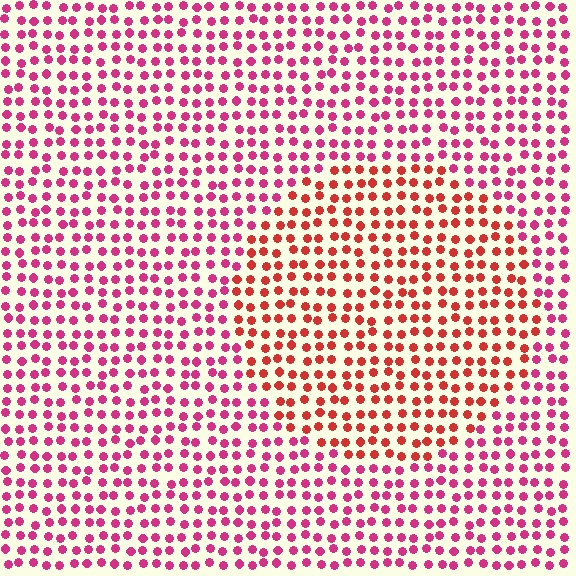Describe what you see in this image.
The image is filled with small magenta elements in a uniform arrangement. A circle-shaped region is visible where the elements are tinted to a slightly different hue, forming a subtle color boundary.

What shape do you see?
I see a circle.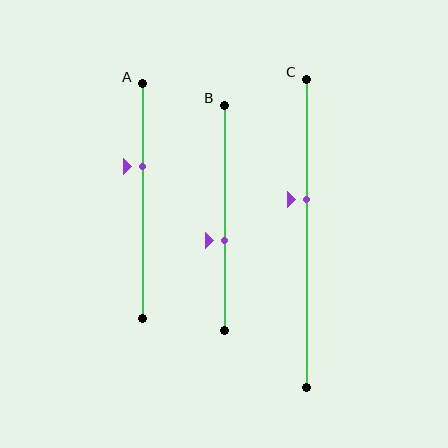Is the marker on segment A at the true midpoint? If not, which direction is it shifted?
No, the marker on segment A is shifted upward by about 15% of the segment length.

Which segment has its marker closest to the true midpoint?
Segment B has its marker closest to the true midpoint.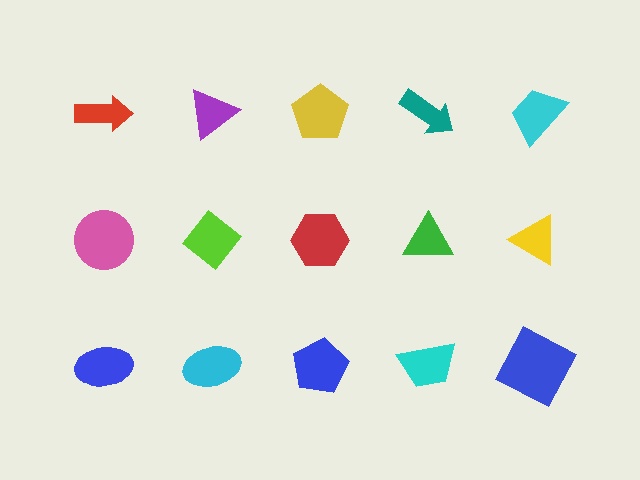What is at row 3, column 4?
A cyan trapezoid.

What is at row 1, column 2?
A purple triangle.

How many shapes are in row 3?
5 shapes.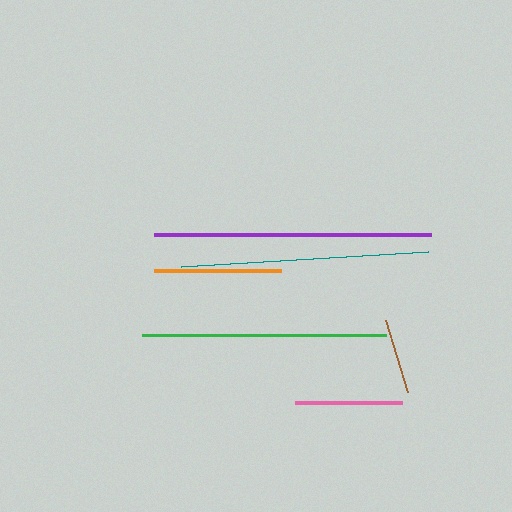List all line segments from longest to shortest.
From longest to shortest: purple, teal, green, orange, pink, brown.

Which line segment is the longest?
The purple line is the longest at approximately 277 pixels.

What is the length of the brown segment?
The brown segment is approximately 76 pixels long.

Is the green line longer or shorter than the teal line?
The teal line is longer than the green line.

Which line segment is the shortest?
The brown line is the shortest at approximately 76 pixels.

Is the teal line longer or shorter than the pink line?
The teal line is longer than the pink line.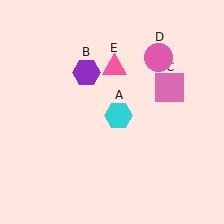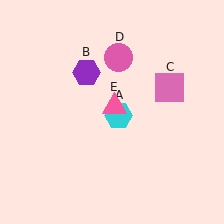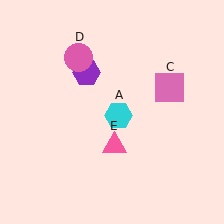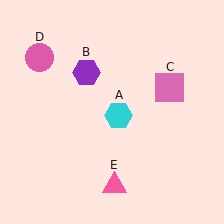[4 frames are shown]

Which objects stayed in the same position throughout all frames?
Cyan hexagon (object A) and purple hexagon (object B) and pink square (object C) remained stationary.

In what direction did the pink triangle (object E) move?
The pink triangle (object E) moved down.